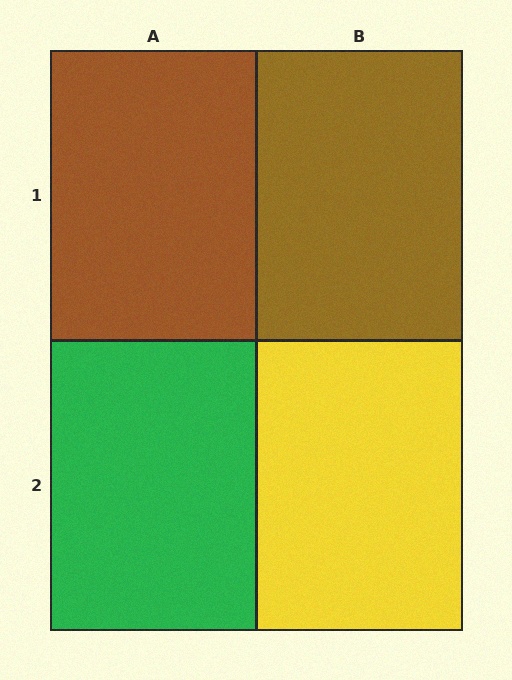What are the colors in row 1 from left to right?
Brown, brown.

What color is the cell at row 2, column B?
Yellow.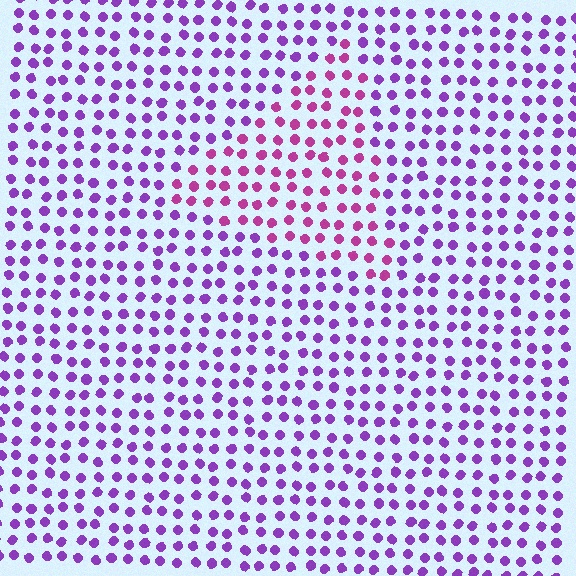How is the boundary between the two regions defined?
The boundary is defined purely by a slight shift in hue (about 37 degrees). Spacing, size, and orientation are identical on both sides.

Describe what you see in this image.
The image is filled with small purple elements in a uniform arrangement. A triangle-shaped region is visible where the elements are tinted to a slightly different hue, forming a subtle color boundary.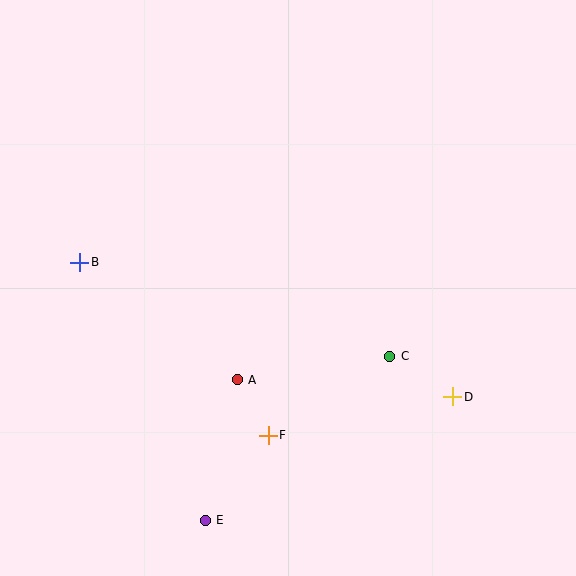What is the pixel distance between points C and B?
The distance between C and B is 324 pixels.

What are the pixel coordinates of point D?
Point D is at (453, 397).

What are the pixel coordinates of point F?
Point F is at (268, 435).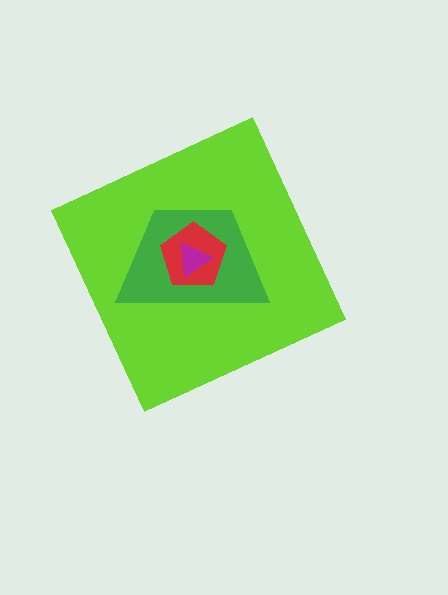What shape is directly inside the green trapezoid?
The red pentagon.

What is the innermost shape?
The magenta triangle.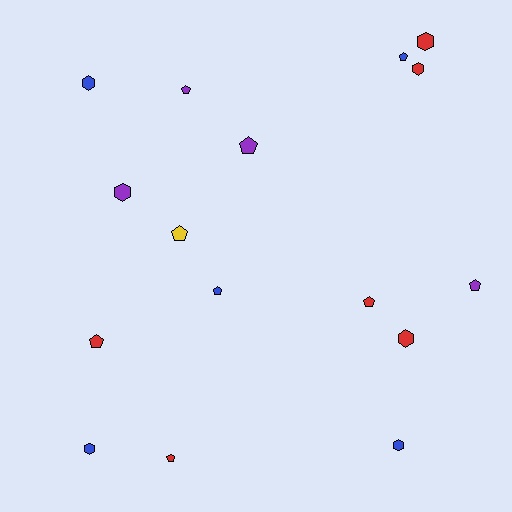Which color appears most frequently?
Red, with 6 objects.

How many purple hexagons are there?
There is 1 purple hexagon.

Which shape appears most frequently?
Pentagon, with 9 objects.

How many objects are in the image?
There are 16 objects.